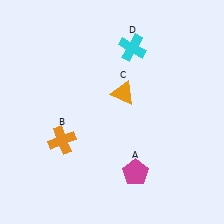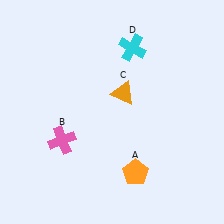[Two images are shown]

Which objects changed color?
A changed from magenta to orange. B changed from orange to pink.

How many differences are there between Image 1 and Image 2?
There are 2 differences between the two images.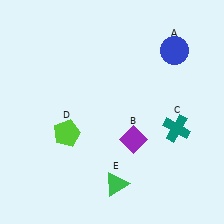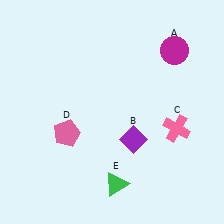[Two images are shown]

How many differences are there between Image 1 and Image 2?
There are 3 differences between the two images.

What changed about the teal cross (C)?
In Image 1, C is teal. In Image 2, it changed to pink.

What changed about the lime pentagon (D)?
In Image 1, D is lime. In Image 2, it changed to pink.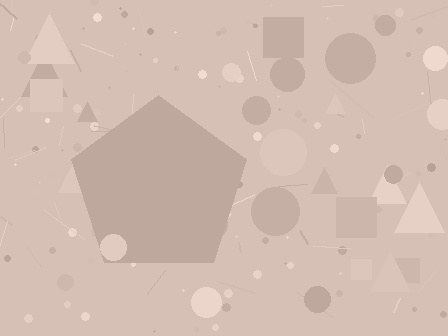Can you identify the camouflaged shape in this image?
The camouflaged shape is a pentagon.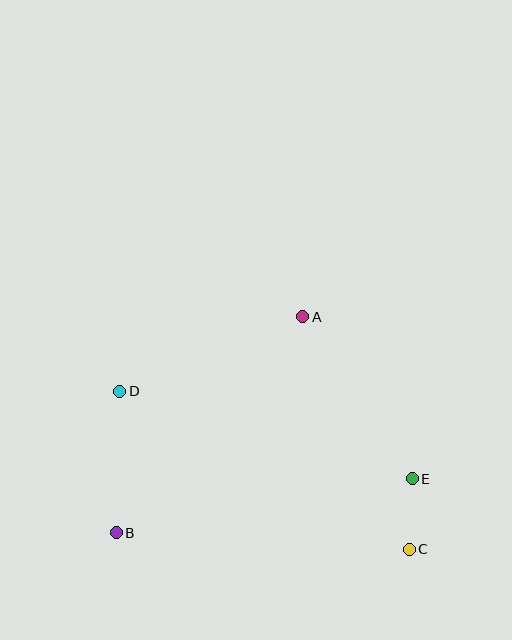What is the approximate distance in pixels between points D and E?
The distance between D and E is approximately 305 pixels.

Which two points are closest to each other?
Points C and E are closest to each other.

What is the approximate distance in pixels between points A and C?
The distance between A and C is approximately 256 pixels.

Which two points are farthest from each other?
Points C and D are farthest from each other.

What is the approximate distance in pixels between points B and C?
The distance between B and C is approximately 293 pixels.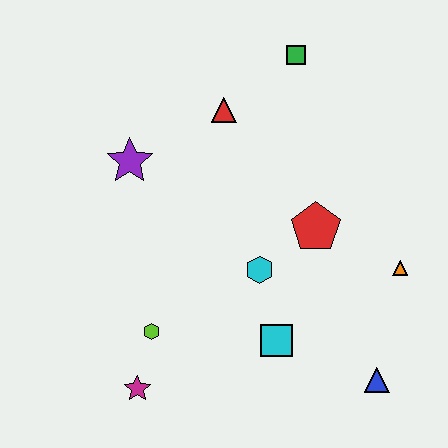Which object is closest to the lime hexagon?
The magenta star is closest to the lime hexagon.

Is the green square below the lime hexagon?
No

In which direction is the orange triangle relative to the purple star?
The orange triangle is to the right of the purple star.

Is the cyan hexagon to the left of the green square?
Yes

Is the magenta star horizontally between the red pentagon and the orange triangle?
No